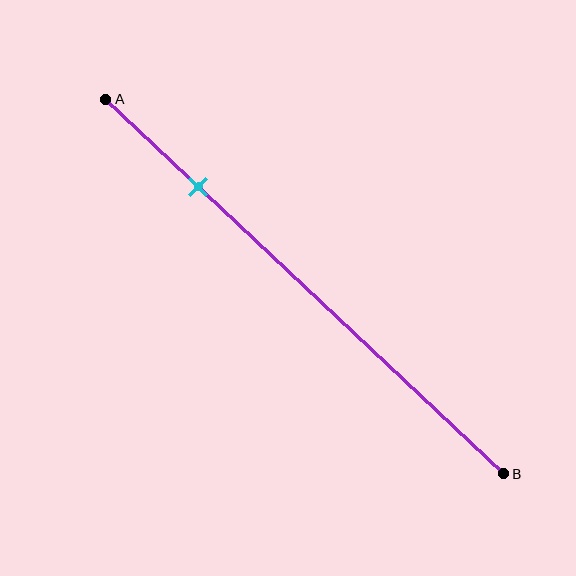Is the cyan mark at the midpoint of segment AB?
No, the mark is at about 25% from A, not at the 50% midpoint.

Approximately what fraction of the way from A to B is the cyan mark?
The cyan mark is approximately 25% of the way from A to B.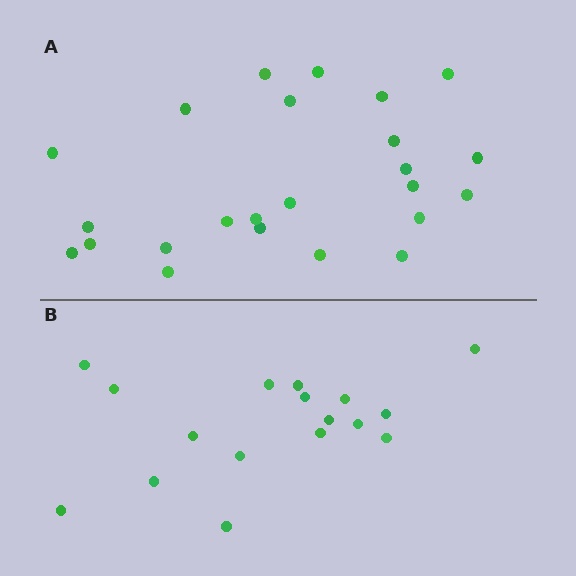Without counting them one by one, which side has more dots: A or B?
Region A (the top region) has more dots.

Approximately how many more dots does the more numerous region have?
Region A has roughly 8 or so more dots than region B.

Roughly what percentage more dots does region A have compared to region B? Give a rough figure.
About 40% more.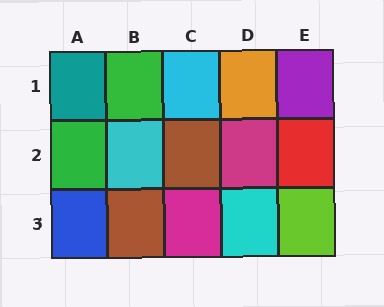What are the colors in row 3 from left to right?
Blue, brown, magenta, cyan, lime.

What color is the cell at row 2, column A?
Green.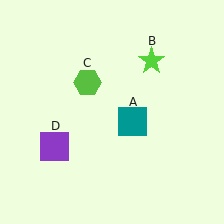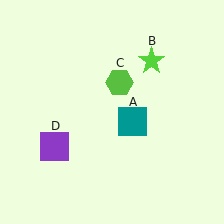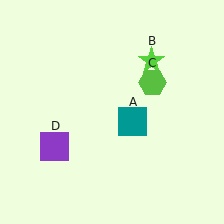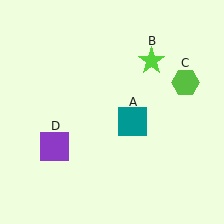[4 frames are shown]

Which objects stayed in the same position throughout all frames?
Teal square (object A) and lime star (object B) and purple square (object D) remained stationary.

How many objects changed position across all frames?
1 object changed position: lime hexagon (object C).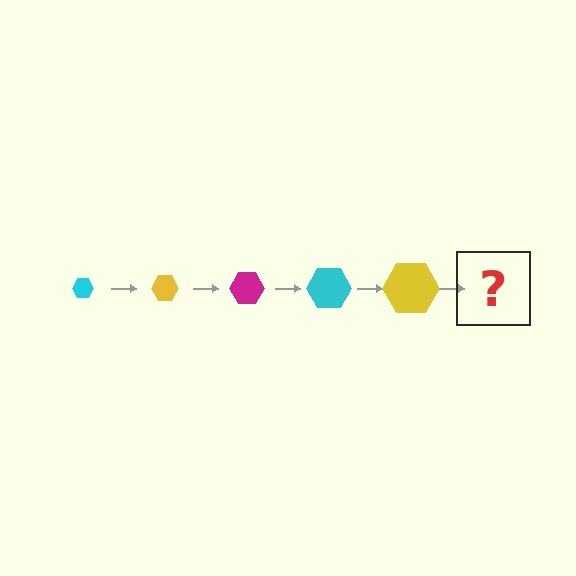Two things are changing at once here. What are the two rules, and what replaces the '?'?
The two rules are that the hexagon grows larger each step and the color cycles through cyan, yellow, and magenta. The '?' should be a magenta hexagon, larger than the previous one.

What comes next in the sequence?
The next element should be a magenta hexagon, larger than the previous one.